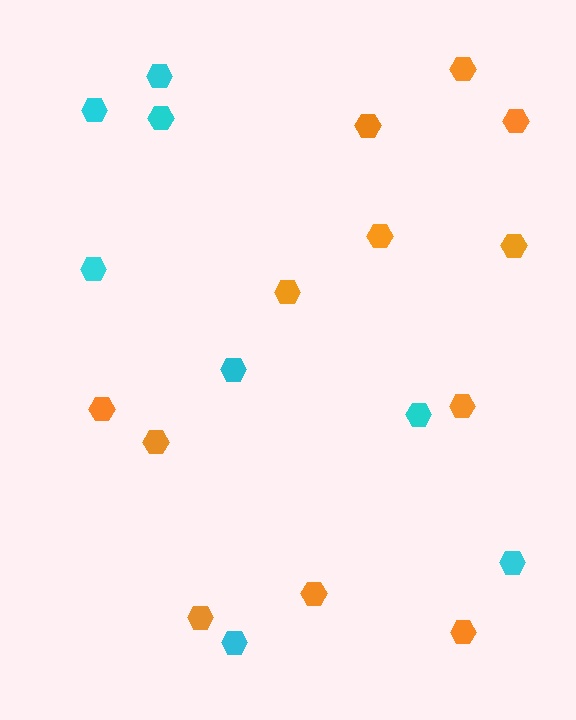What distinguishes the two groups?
There are 2 groups: one group of cyan hexagons (8) and one group of orange hexagons (12).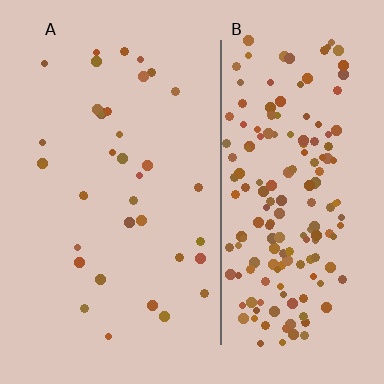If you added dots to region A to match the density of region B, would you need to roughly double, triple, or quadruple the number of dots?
Approximately quadruple.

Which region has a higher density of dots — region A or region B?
B (the right).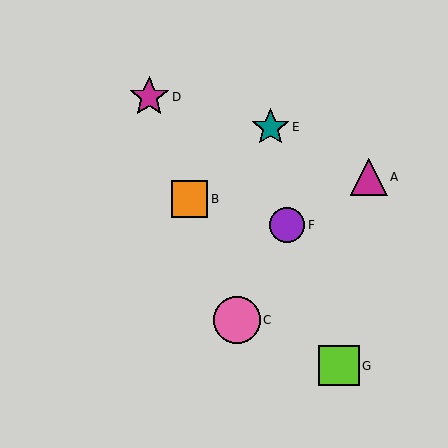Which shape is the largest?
The pink circle (labeled C) is the largest.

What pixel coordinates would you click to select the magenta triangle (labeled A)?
Click at (369, 177) to select the magenta triangle A.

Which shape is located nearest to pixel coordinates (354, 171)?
The magenta triangle (labeled A) at (369, 177) is nearest to that location.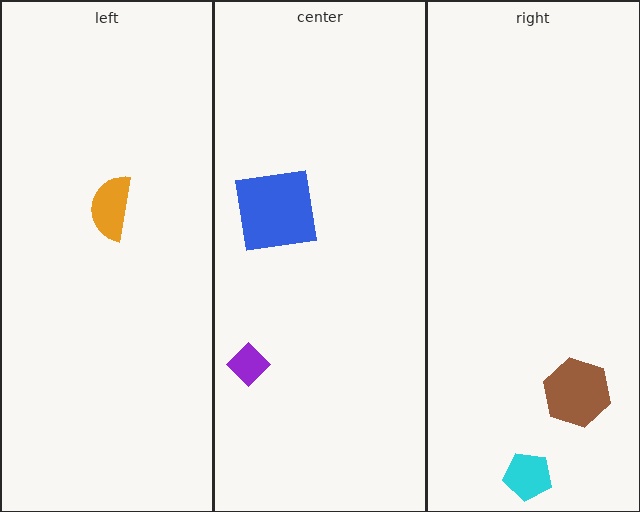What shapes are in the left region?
The orange semicircle.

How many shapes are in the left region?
1.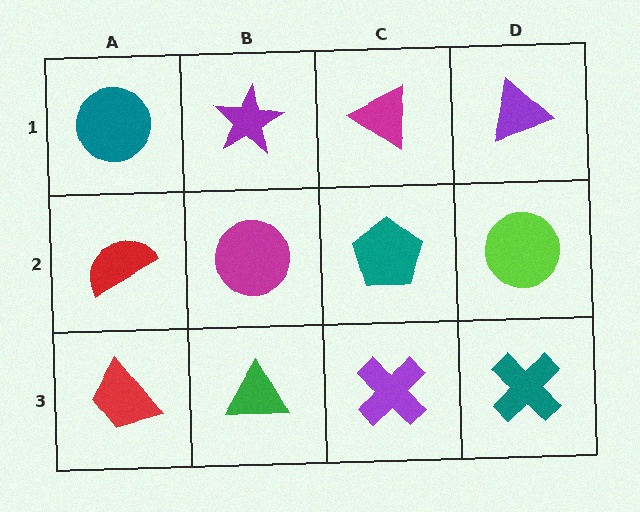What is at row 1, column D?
A purple triangle.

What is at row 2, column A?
A red semicircle.